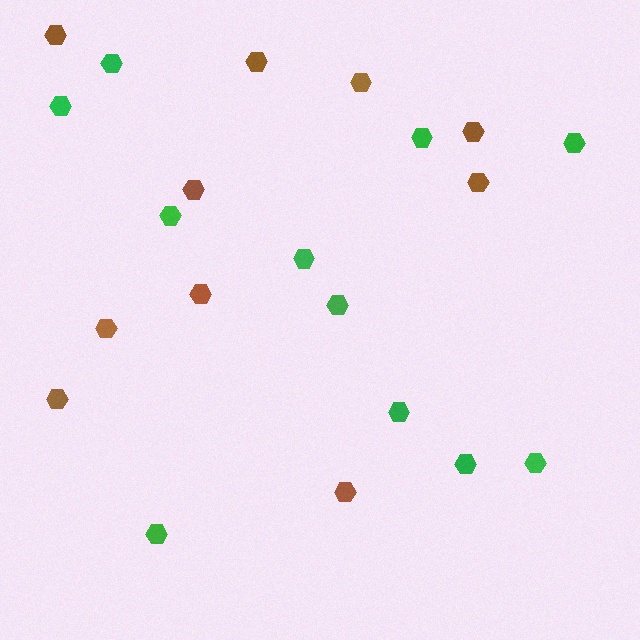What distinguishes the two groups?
There are 2 groups: one group of green hexagons (11) and one group of brown hexagons (10).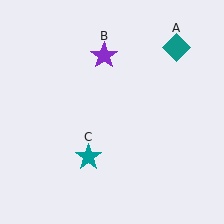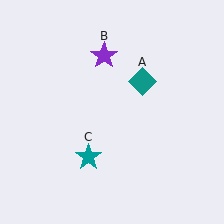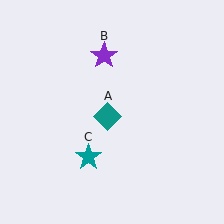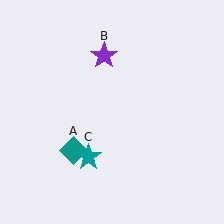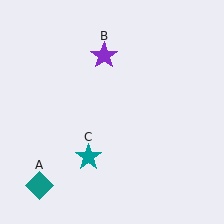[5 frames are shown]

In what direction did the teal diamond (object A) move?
The teal diamond (object A) moved down and to the left.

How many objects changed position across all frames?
1 object changed position: teal diamond (object A).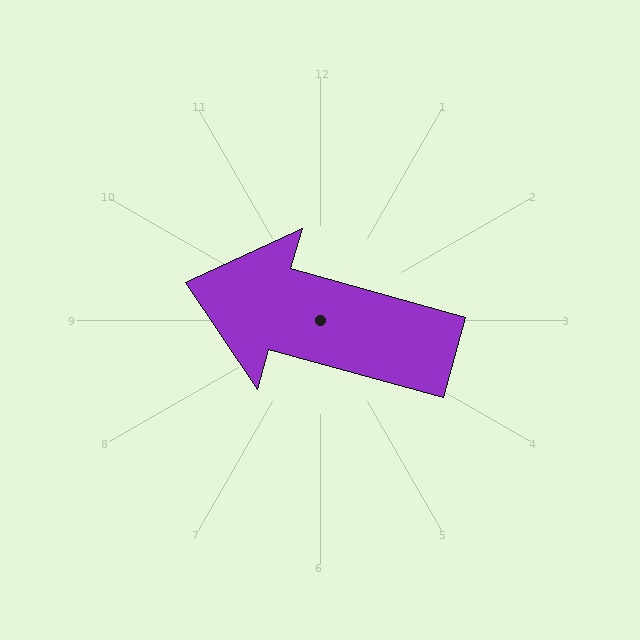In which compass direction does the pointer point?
West.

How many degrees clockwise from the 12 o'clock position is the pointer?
Approximately 286 degrees.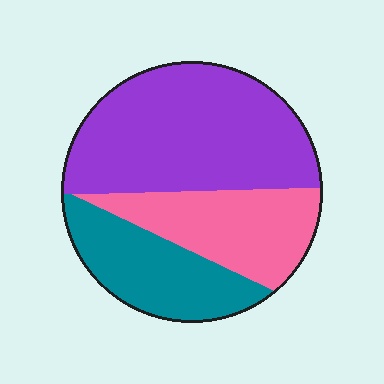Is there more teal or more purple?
Purple.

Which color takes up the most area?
Purple, at roughly 50%.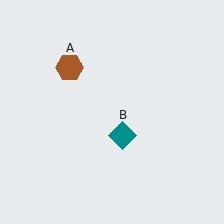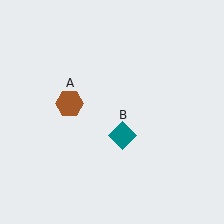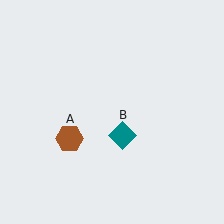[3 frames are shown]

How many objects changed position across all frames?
1 object changed position: brown hexagon (object A).